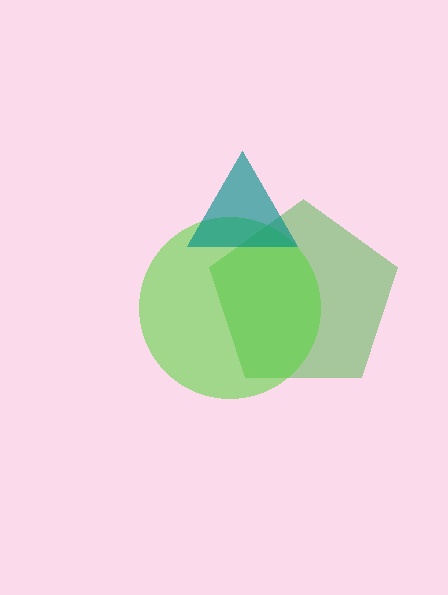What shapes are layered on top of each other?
The layered shapes are: a green pentagon, a lime circle, a teal triangle.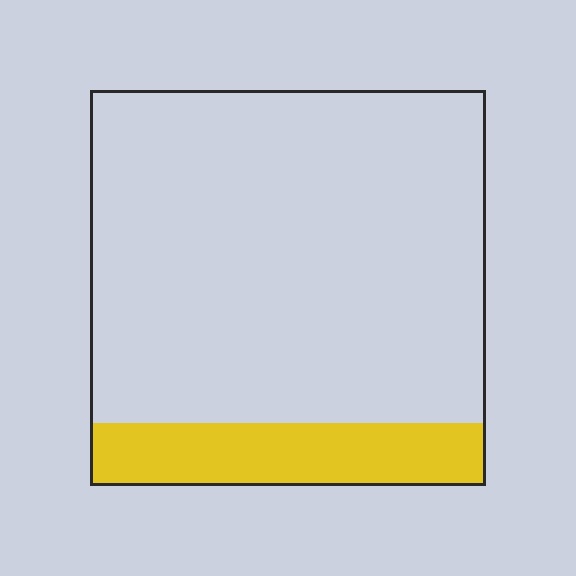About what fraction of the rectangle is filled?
About one sixth (1/6).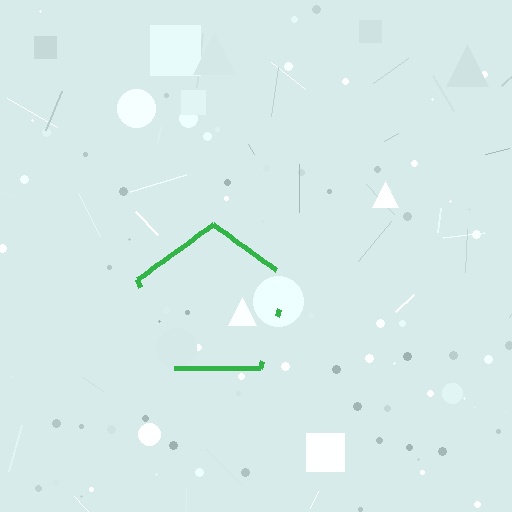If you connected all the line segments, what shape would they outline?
They would outline a pentagon.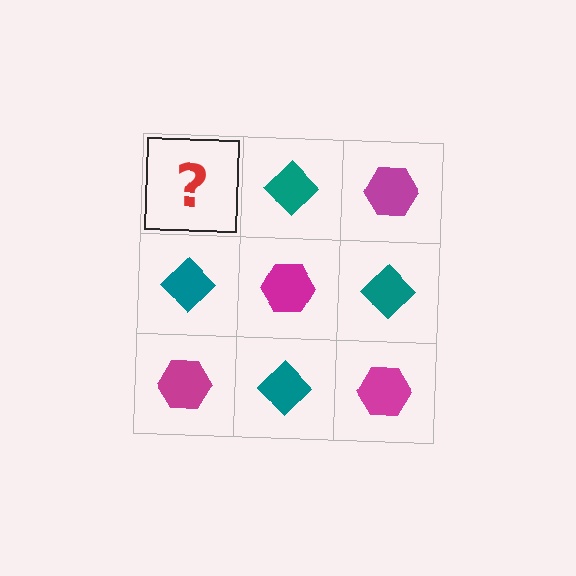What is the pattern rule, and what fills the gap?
The rule is that it alternates magenta hexagon and teal diamond in a checkerboard pattern. The gap should be filled with a magenta hexagon.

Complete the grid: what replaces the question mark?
The question mark should be replaced with a magenta hexagon.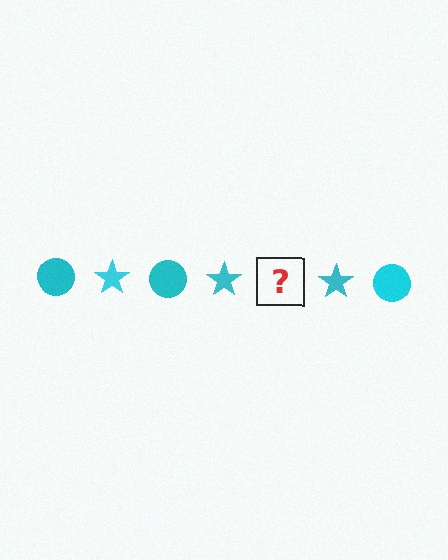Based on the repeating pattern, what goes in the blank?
The blank should be a cyan circle.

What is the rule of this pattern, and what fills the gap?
The rule is that the pattern cycles through circle, star shapes in cyan. The gap should be filled with a cyan circle.